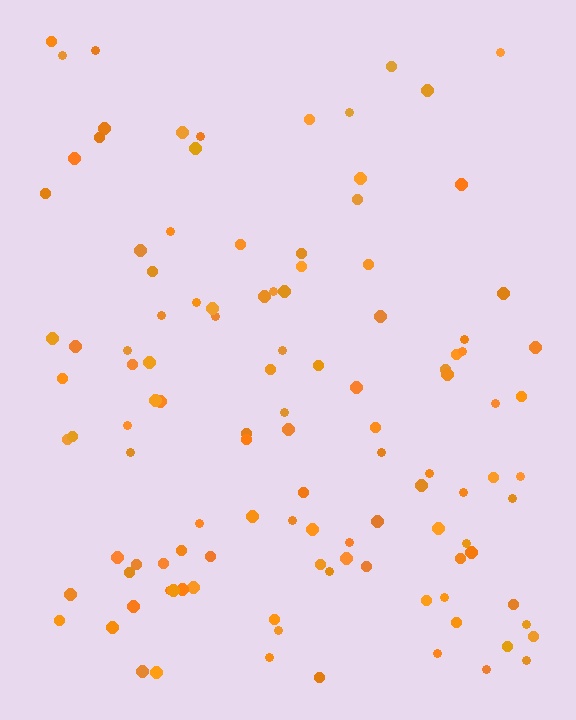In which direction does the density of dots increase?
From top to bottom, with the bottom side densest.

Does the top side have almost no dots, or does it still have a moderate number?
Still a moderate number, just noticeably fewer than the bottom.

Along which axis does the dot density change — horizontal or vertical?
Vertical.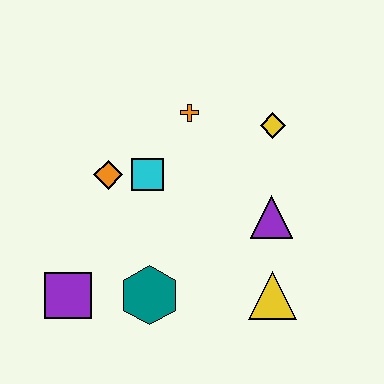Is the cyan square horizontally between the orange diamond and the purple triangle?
Yes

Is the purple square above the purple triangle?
No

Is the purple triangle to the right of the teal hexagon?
Yes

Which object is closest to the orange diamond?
The cyan square is closest to the orange diamond.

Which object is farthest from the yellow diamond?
The purple square is farthest from the yellow diamond.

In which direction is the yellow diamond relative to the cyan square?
The yellow diamond is to the right of the cyan square.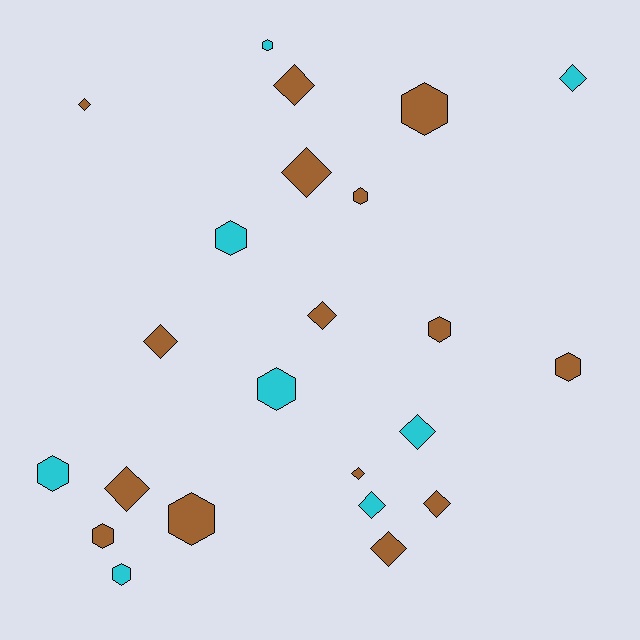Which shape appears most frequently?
Diamond, with 12 objects.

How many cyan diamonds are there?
There are 3 cyan diamonds.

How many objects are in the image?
There are 23 objects.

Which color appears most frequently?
Brown, with 15 objects.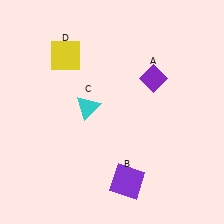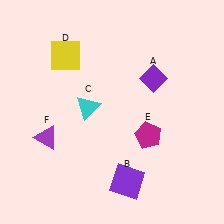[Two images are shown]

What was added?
A magenta pentagon (E), a purple triangle (F) were added in Image 2.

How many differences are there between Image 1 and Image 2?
There are 2 differences between the two images.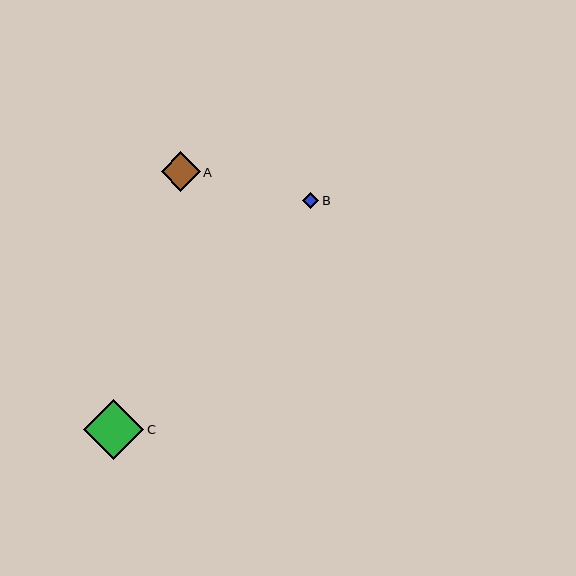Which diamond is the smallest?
Diamond B is the smallest with a size of approximately 16 pixels.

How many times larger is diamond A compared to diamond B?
Diamond A is approximately 2.5 times the size of diamond B.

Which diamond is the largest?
Diamond C is the largest with a size of approximately 60 pixels.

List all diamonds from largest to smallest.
From largest to smallest: C, A, B.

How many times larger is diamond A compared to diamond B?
Diamond A is approximately 2.5 times the size of diamond B.